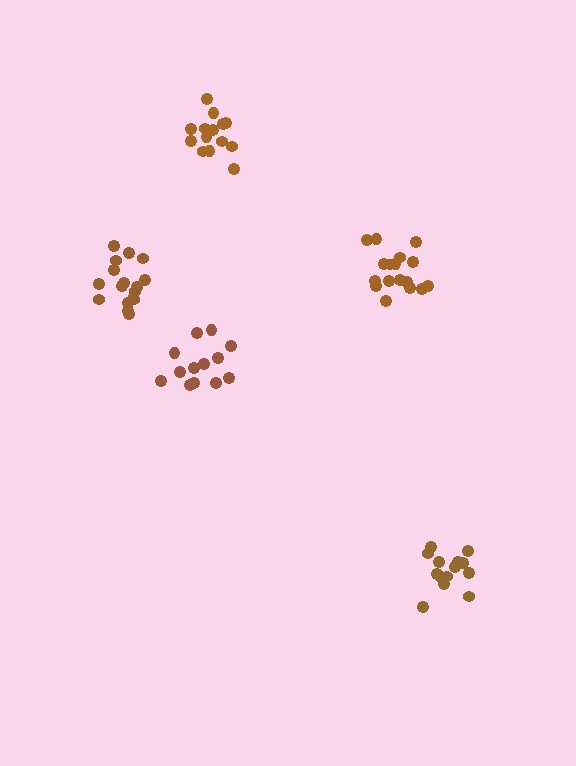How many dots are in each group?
Group 1: 14 dots, Group 2: 14 dots, Group 3: 13 dots, Group 4: 17 dots, Group 5: 17 dots (75 total).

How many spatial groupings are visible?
There are 5 spatial groupings.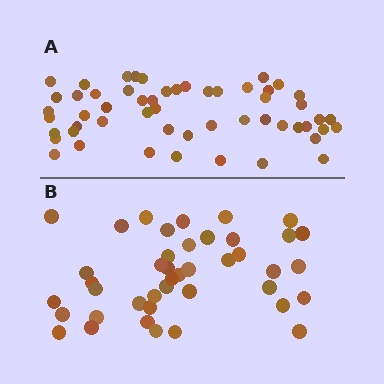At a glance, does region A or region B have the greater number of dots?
Region A (the top region) has more dots.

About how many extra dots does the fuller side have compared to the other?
Region A has roughly 12 or so more dots than region B.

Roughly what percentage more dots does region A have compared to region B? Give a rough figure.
About 30% more.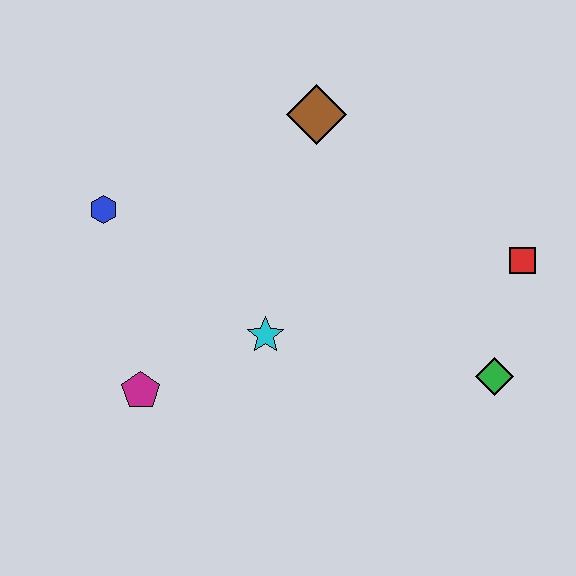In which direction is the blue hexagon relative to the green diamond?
The blue hexagon is to the left of the green diamond.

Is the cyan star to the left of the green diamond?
Yes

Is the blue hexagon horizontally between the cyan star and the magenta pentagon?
No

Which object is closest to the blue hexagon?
The magenta pentagon is closest to the blue hexagon.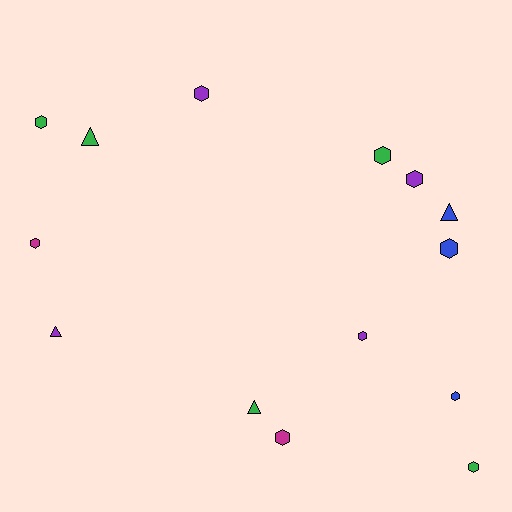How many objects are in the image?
There are 14 objects.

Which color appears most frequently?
Green, with 5 objects.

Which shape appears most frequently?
Hexagon, with 10 objects.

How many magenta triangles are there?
There are no magenta triangles.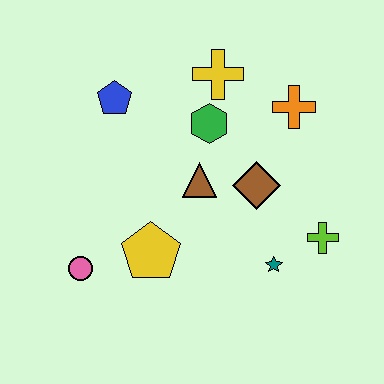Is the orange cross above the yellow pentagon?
Yes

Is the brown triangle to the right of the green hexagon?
No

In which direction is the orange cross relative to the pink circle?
The orange cross is to the right of the pink circle.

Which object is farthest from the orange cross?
The pink circle is farthest from the orange cross.